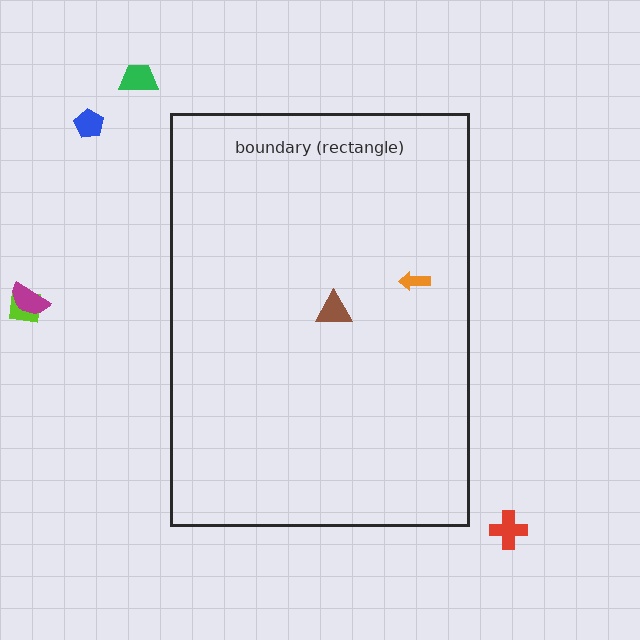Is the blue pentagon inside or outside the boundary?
Outside.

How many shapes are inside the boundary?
2 inside, 5 outside.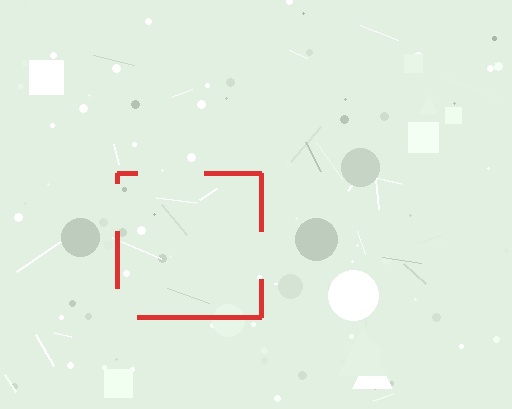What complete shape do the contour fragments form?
The contour fragments form a square.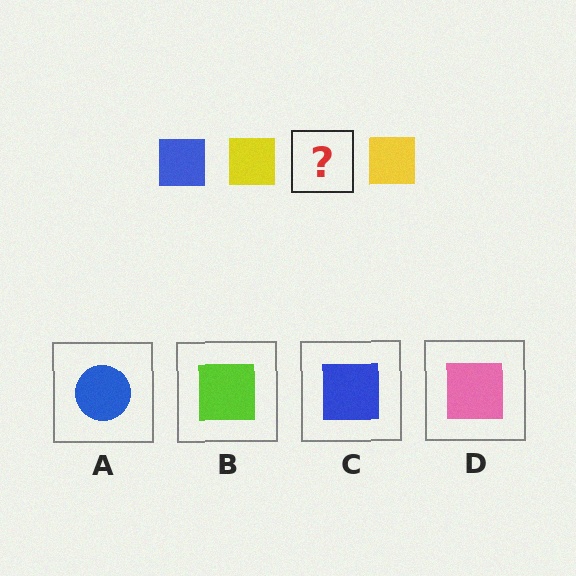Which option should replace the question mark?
Option C.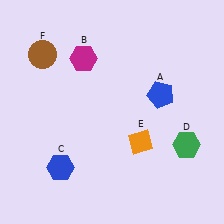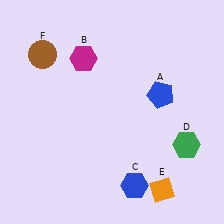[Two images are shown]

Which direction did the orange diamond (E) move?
The orange diamond (E) moved down.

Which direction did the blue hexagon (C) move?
The blue hexagon (C) moved right.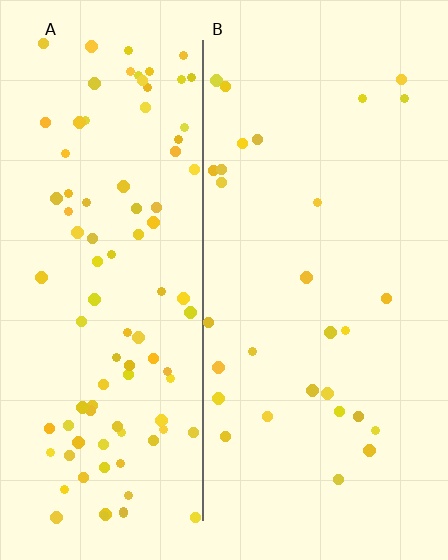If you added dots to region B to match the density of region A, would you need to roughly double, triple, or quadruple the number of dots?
Approximately triple.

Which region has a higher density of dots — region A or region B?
A (the left).